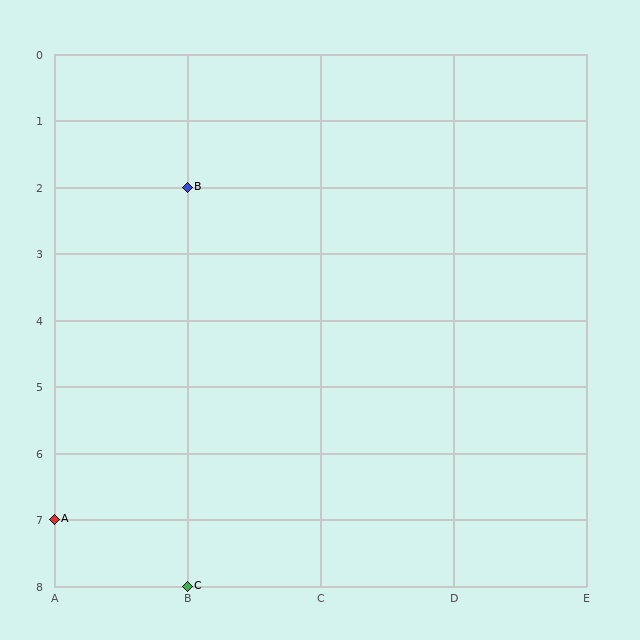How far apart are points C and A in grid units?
Points C and A are 1 column and 1 row apart (about 1.4 grid units diagonally).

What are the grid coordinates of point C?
Point C is at grid coordinates (B, 8).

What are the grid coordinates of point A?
Point A is at grid coordinates (A, 7).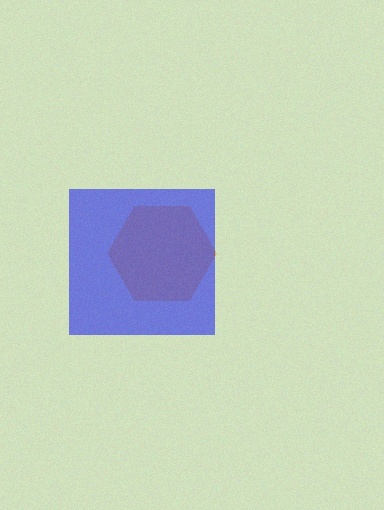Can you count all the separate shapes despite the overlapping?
Yes, there are 2 separate shapes.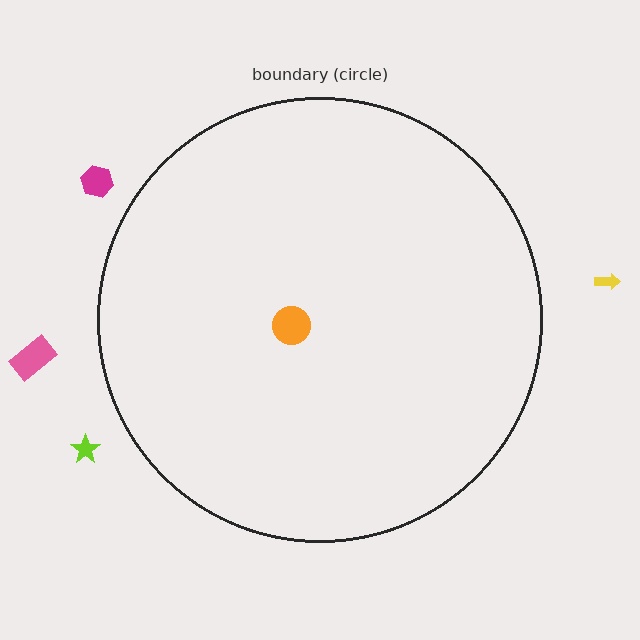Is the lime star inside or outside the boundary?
Outside.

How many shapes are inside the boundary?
1 inside, 4 outside.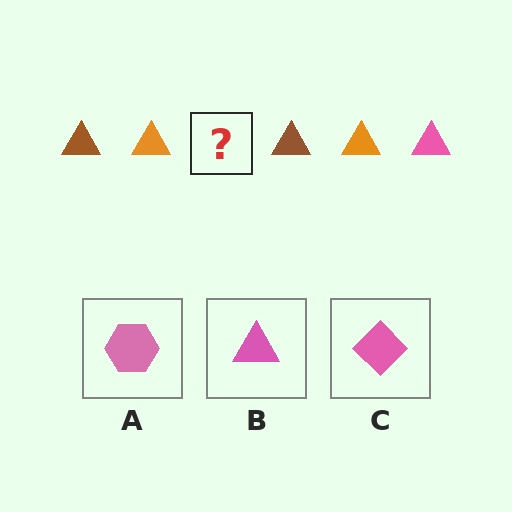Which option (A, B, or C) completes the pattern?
B.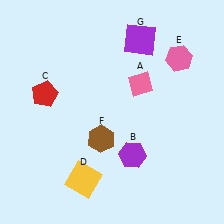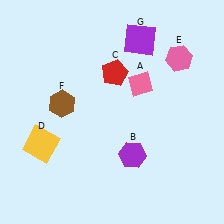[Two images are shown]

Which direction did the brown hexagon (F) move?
The brown hexagon (F) moved left.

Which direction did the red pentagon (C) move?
The red pentagon (C) moved right.